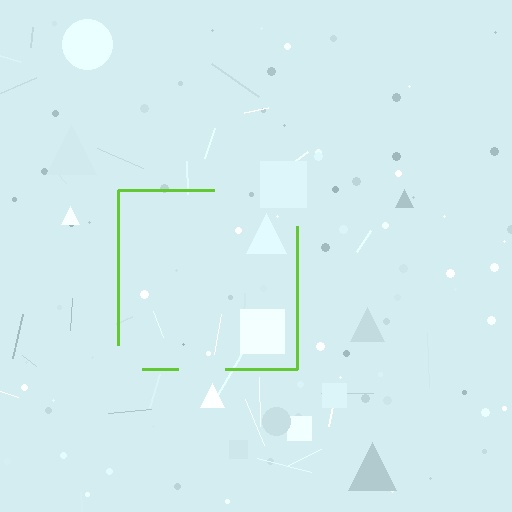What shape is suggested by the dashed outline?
The dashed outline suggests a square.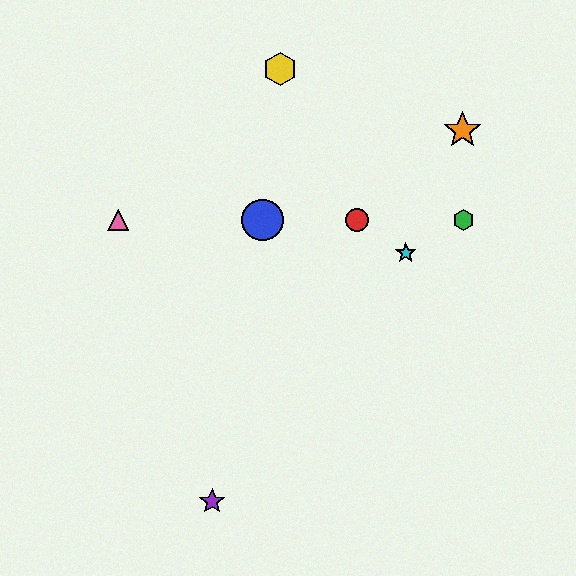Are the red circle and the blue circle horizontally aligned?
Yes, both are at y≈220.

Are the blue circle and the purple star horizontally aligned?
No, the blue circle is at y≈220 and the purple star is at y≈501.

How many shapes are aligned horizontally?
4 shapes (the red circle, the blue circle, the green hexagon, the pink triangle) are aligned horizontally.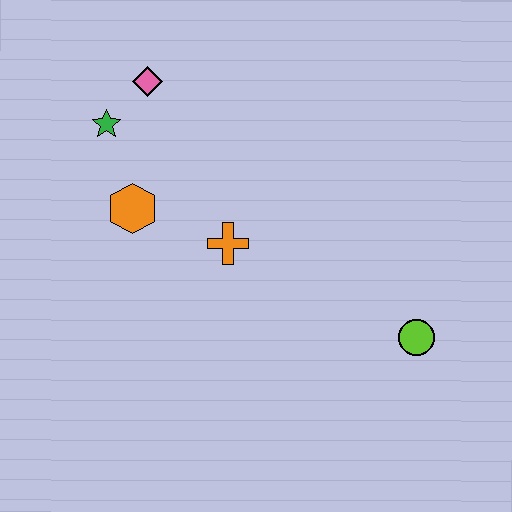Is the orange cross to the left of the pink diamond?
No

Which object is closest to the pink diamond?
The green star is closest to the pink diamond.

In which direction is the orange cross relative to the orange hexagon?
The orange cross is to the right of the orange hexagon.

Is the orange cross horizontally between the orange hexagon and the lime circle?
Yes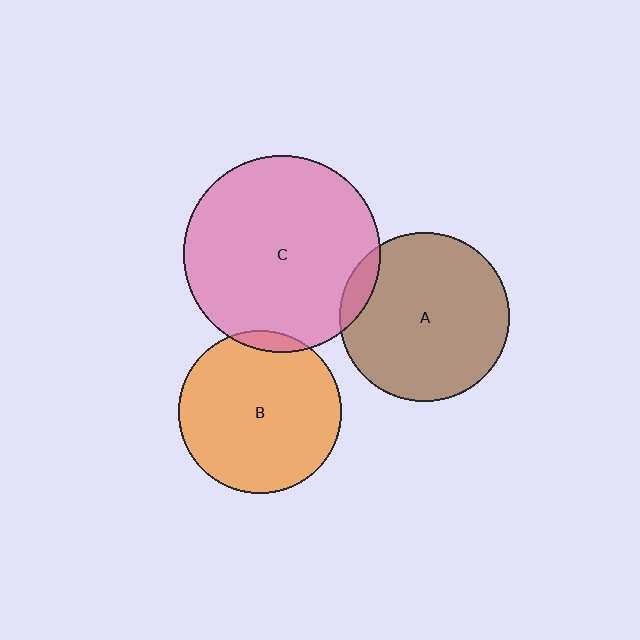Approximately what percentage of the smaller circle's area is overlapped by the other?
Approximately 10%.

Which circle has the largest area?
Circle C (pink).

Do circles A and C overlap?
Yes.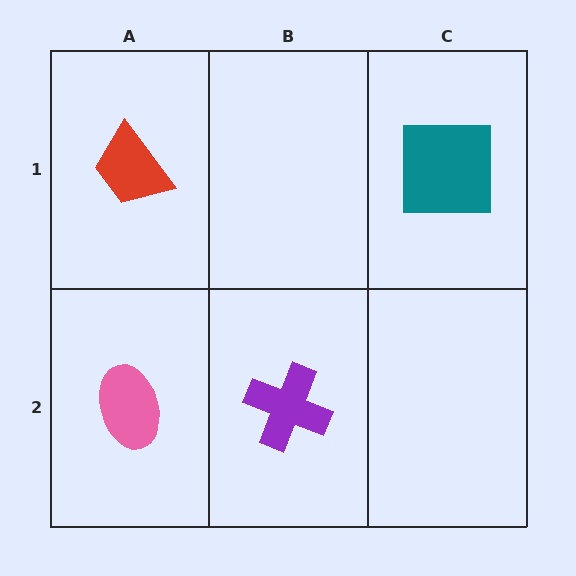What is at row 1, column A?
A red trapezoid.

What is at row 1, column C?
A teal square.